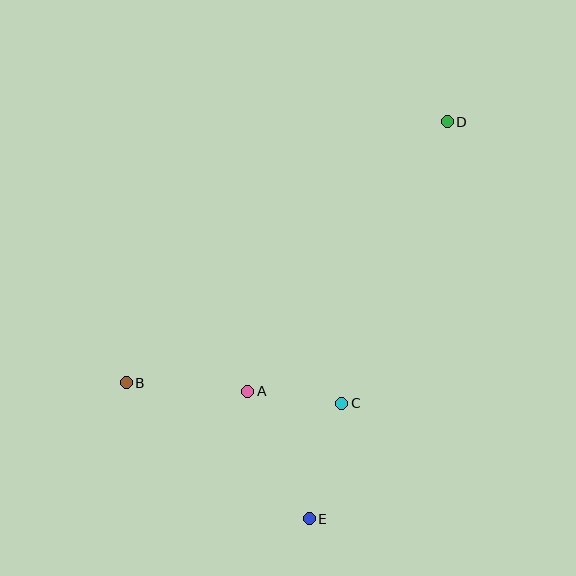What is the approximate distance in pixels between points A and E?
The distance between A and E is approximately 142 pixels.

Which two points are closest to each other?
Points A and C are closest to each other.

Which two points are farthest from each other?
Points D and E are farthest from each other.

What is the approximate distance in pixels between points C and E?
The distance between C and E is approximately 120 pixels.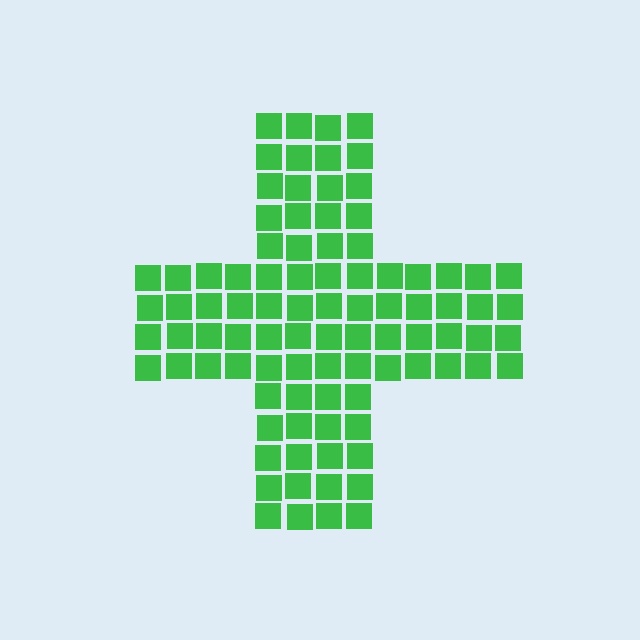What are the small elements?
The small elements are squares.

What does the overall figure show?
The overall figure shows a cross.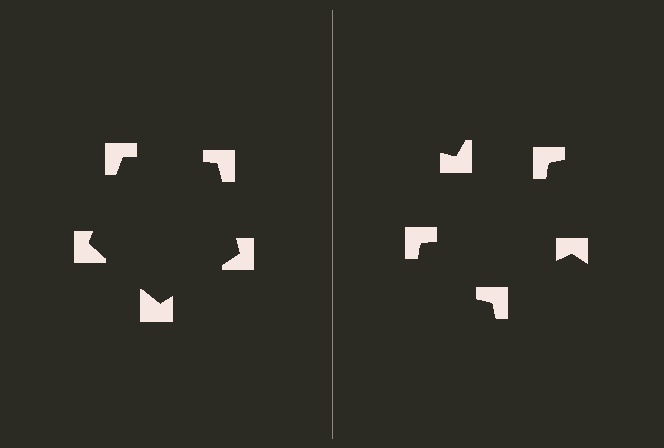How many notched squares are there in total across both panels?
10 — 5 on each side.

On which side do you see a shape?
An illusory pentagon appears on the left side. On the right side the wedge cuts are rotated, so no coherent shape forms.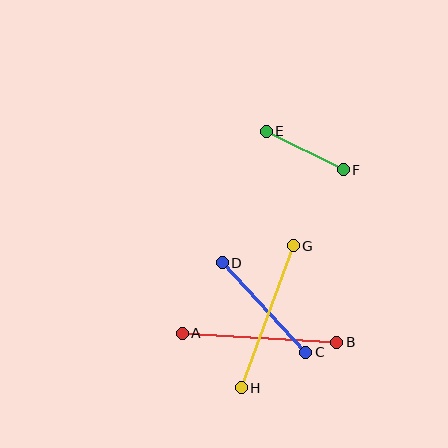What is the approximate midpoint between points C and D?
The midpoint is at approximately (264, 307) pixels.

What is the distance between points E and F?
The distance is approximately 86 pixels.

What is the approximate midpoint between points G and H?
The midpoint is at approximately (267, 317) pixels.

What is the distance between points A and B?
The distance is approximately 155 pixels.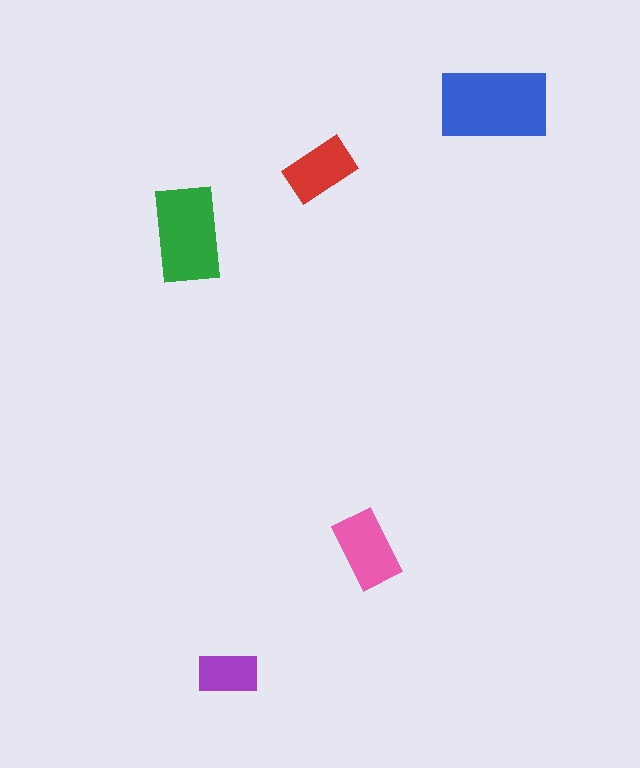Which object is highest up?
The blue rectangle is topmost.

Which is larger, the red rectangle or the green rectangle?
The green one.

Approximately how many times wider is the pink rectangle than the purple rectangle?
About 1.5 times wider.